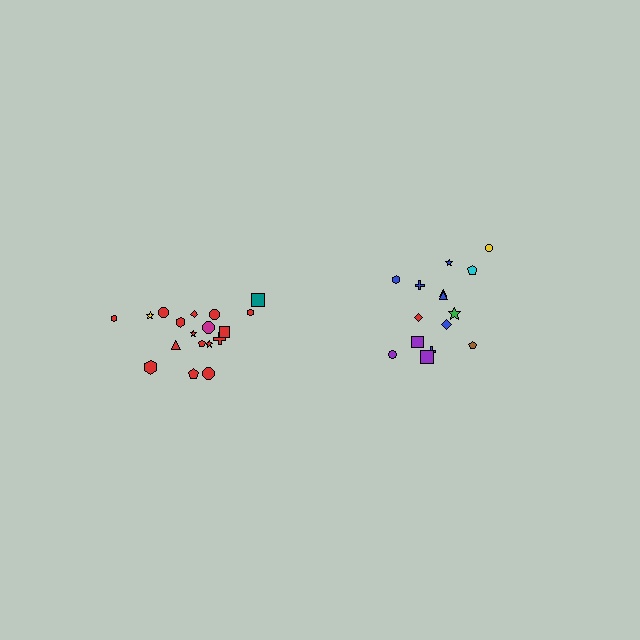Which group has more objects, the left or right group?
The left group.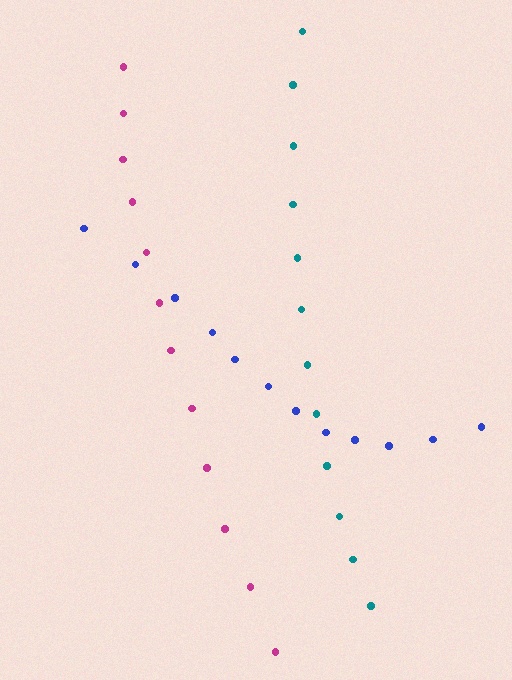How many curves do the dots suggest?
There are 3 distinct paths.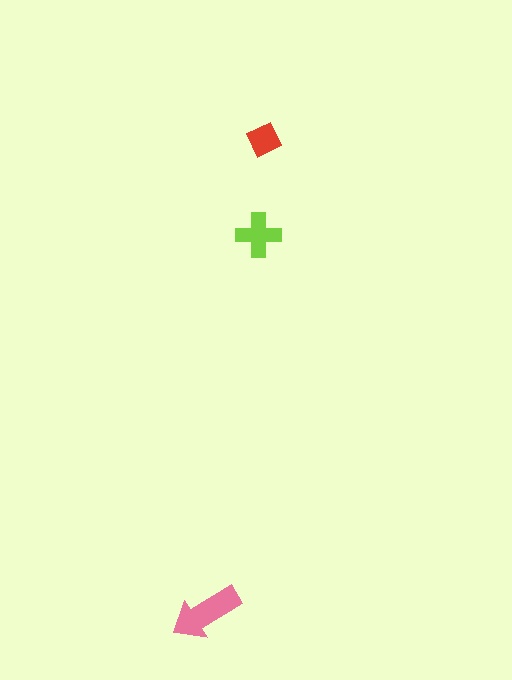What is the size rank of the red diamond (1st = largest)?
3rd.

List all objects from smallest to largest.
The red diamond, the lime cross, the pink arrow.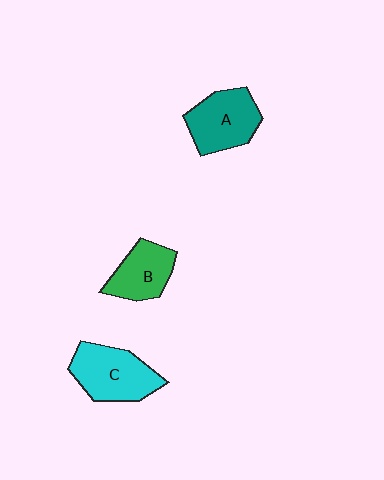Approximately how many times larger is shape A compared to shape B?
Approximately 1.2 times.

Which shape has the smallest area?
Shape B (green).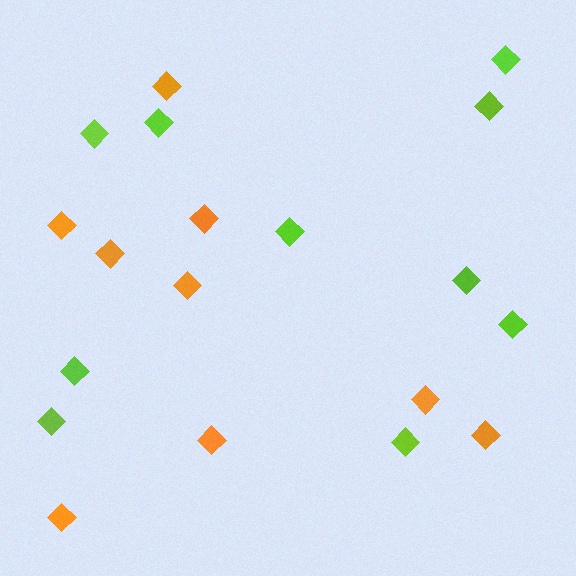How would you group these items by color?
There are 2 groups: one group of orange diamonds (9) and one group of lime diamonds (10).